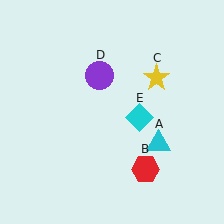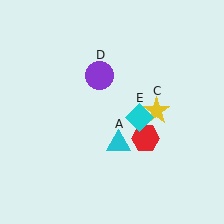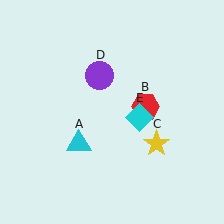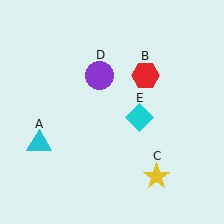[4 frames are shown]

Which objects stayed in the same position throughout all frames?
Purple circle (object D) and cyan diamond (object E) remained stationary.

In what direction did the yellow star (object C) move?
The yellow star (object C) moved down.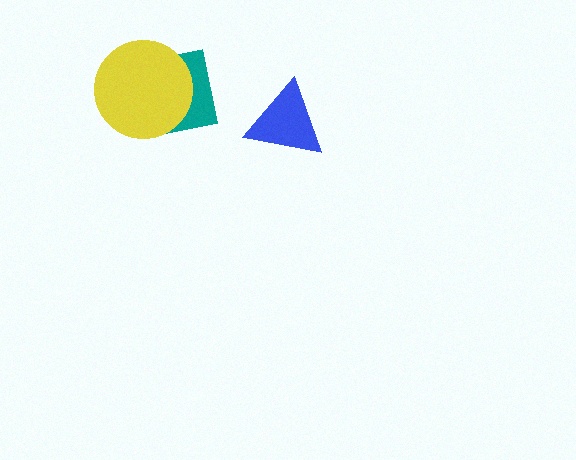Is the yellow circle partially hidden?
No, no other shape covers it.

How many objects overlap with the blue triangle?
0 objects overlap with the blue triangle.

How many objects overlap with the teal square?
1 object overlaps with the teal square.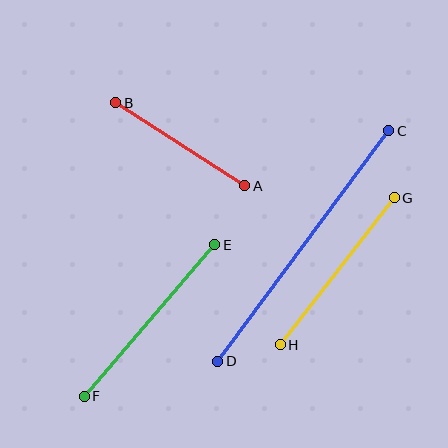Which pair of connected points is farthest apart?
Points C and D are farthest apart.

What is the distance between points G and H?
The distance is approximately 186 pixels.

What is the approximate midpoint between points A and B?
The midpoint is at approximately (180, 144) pixels.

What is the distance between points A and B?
The distance is approximately 153 pixels.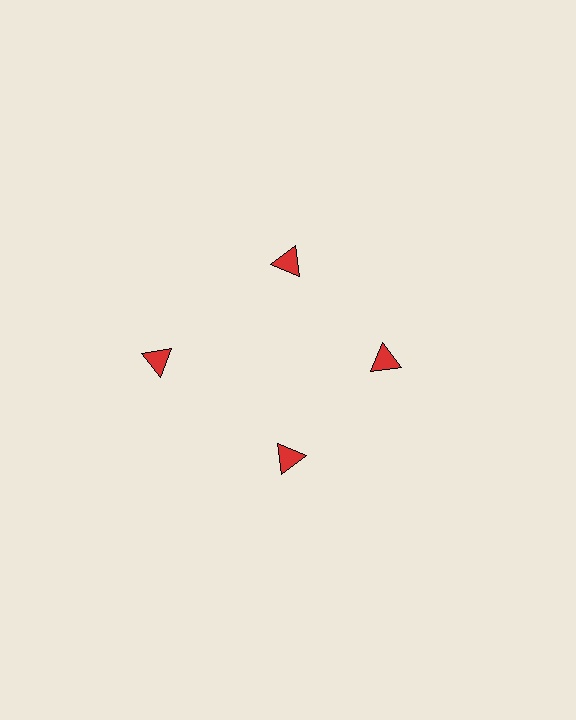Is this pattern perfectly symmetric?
No. The 4 red triangles are arranged in a ring, but one element near the 9 o'clock position is pushed outward from the center, breaking the 4-fold rotational symmetry.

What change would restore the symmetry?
The symmetry would be restored by moving it inward, back onto the ring so that all 4 triangles sit at equal angles and equal distance from the center.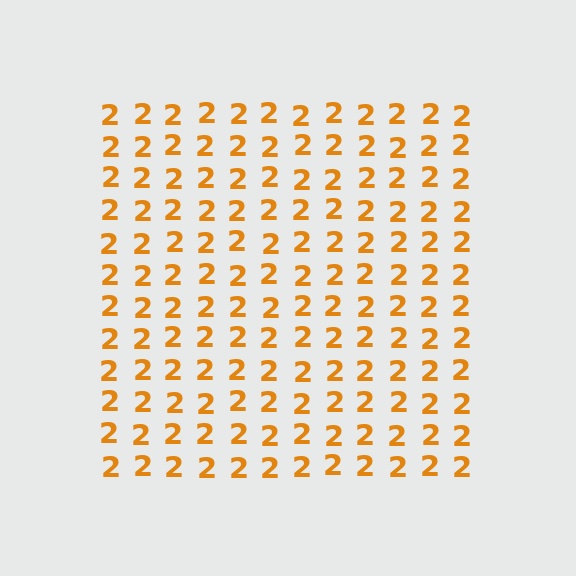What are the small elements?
The small elements are digit 2's.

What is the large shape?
The large shape is a square.